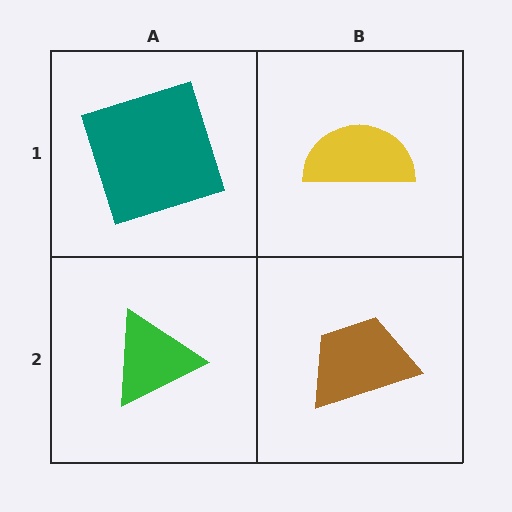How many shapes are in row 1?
2 shapes.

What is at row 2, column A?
A green triangle.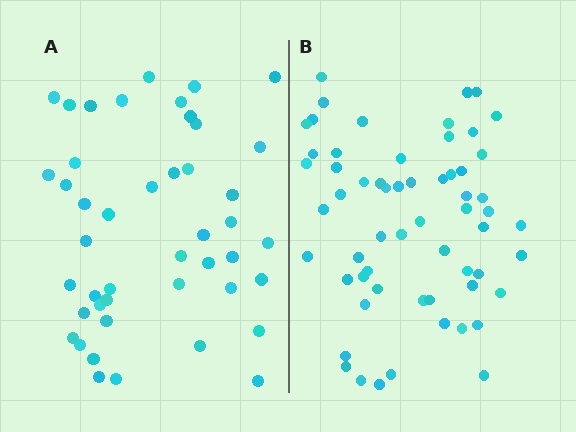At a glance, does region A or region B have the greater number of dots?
Region B (the right region) has more dots.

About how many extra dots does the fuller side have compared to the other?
Region B has approximately 15 more dots than region A.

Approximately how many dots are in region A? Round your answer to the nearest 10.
About 40 dots. (The exact count is 45, which rounds to 40.)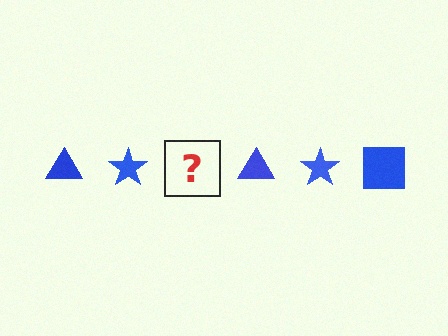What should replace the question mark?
The question mark should be replaced with a blue square.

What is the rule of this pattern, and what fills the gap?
The rule is that the pattern cycles through triangle, star, square shapes in blue. The gap should be filled with a blue square.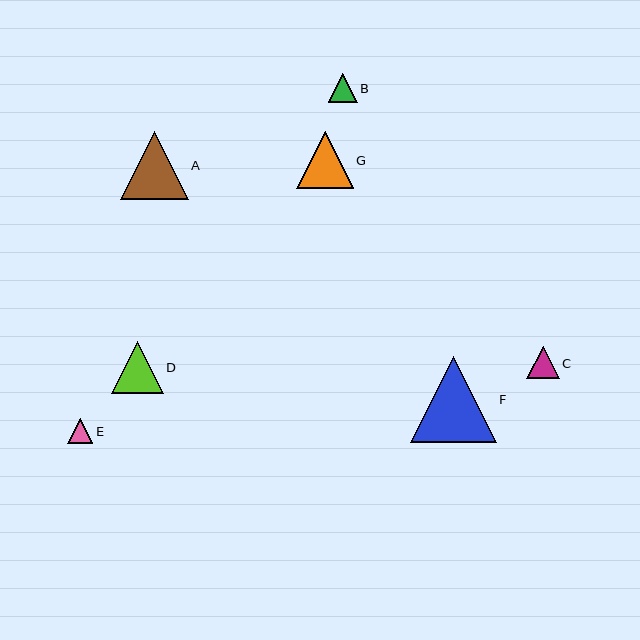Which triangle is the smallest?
Triangle E is the smallest with a size of approximately 25 pixels.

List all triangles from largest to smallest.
From largest to smallest: F, A, G, D, C, B, E.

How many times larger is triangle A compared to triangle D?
Triangle A is approximately 1.3 times the size of triangle D.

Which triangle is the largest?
Triangle F is the largest with a size of approximately 86 pixels.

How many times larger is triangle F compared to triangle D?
Triangle F is approximately 1.7 times the size of triangle D.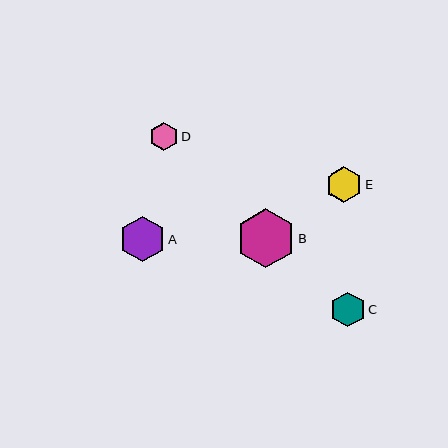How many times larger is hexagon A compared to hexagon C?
Hexagon A is approximately 1.3 times the size of hexagon C.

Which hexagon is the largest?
Hexagon B is the largest with a size of approximately 59 pixels.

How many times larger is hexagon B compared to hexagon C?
Hexagon B is approximately 1.7 times the size of hexagon C.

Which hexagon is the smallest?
Hexagon D is the smallest with a size of approximately 29 pixels.